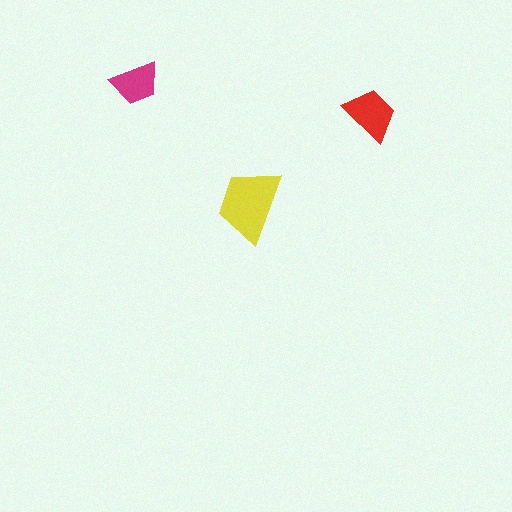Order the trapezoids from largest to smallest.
the yellow one, the red one, the magenta one.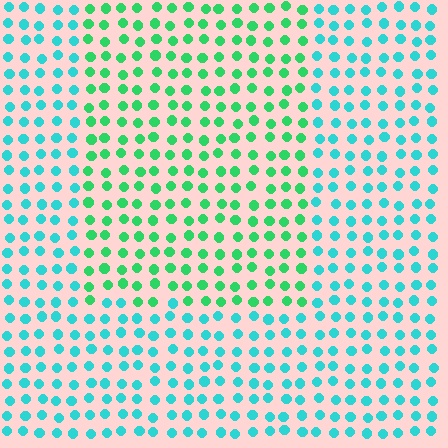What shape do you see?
I see a rectangle.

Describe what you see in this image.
The image is filled with small cyan elements in a uniform arrangement. A rectangle-shaped region is visible where the elements are tinted to a slightly different hue, forming a subtle color boundary.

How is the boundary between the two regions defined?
The boundary is defined purely by a slight shift in hue (about 39 degrees). Spacing, size, and orientation are identical on both sides.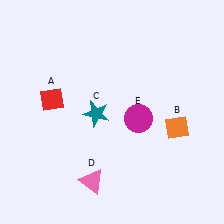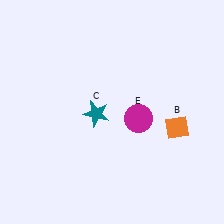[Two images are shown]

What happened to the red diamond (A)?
The red diamond (A) was removed in Image 2. It was in the top-left area of Image 1.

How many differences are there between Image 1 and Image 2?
There are 2 differences between the two images.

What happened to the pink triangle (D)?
The pink triangle (D) was removed in Image 2. It was in the bottom-left area of Image 1.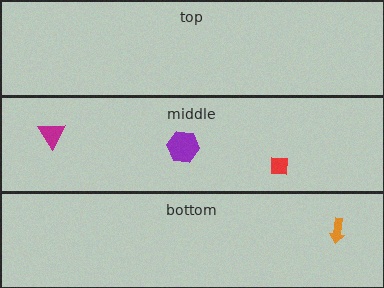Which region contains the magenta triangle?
The middle region.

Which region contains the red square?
The middle region.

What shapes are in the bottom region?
The orange arrow.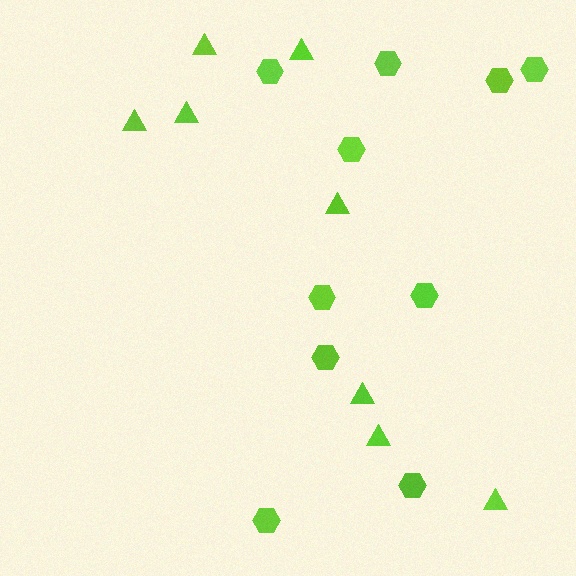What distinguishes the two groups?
There are 2 groups: one group of hexagons (10) and one group of triangles (8).